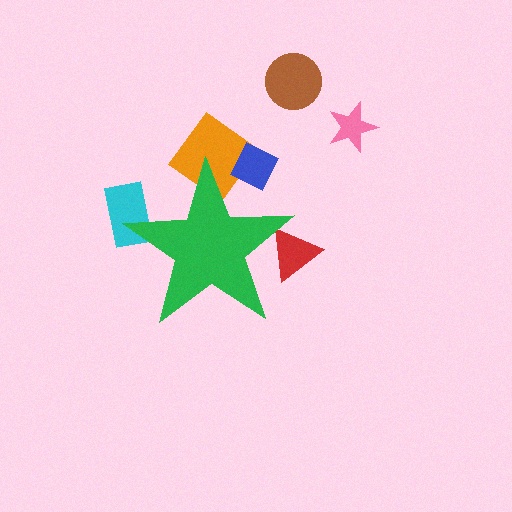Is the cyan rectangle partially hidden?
Yes, the cyan rectangle is partially hidden behind the green star.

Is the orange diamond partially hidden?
Yes, the orange diamond is partially hidden behind the green star.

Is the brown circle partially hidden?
No, the brown circle is fully visible.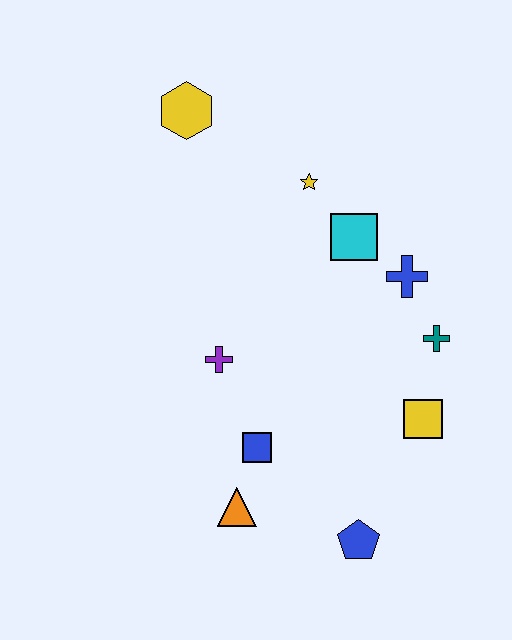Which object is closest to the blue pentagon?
The orange triangle is closest to the blue pentagon.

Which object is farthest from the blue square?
The yellow hexagon is farthest from the blue square.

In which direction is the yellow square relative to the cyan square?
The yellow square is below the cyan square.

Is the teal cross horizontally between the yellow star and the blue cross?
No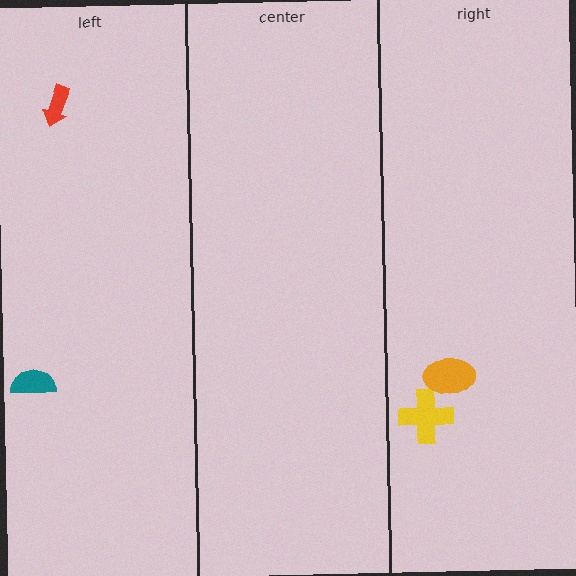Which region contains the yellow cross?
The right region.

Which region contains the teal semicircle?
The left region.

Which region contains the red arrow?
The left region.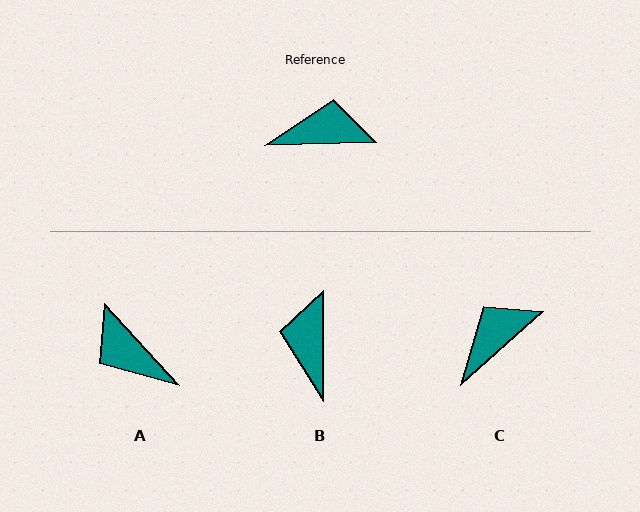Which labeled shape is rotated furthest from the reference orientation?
A, about 130 degrees away.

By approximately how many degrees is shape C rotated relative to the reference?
Approximately 40 degrees counter-clockwise.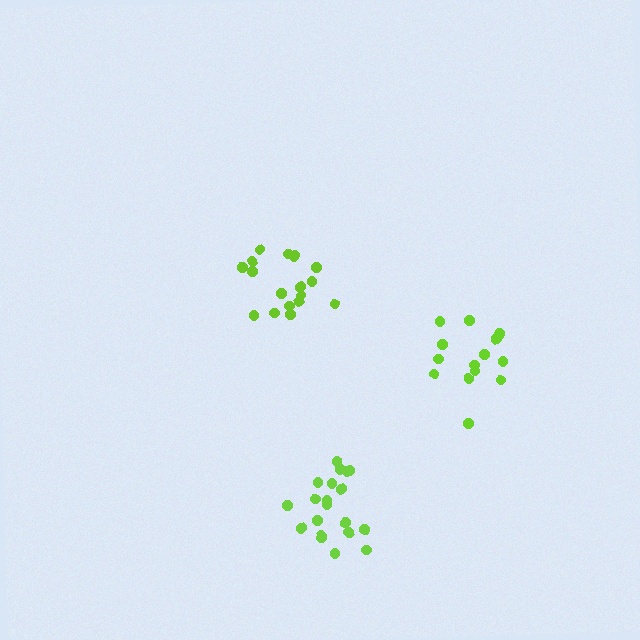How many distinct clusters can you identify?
There are 3 distinct clusters.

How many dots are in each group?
Group 1: 18 dots, Group 2: 20 dots, Group 3: 14 dots (52 total).